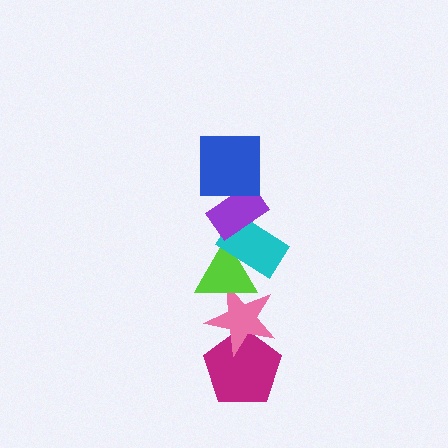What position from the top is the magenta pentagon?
The magenta pentagon is 6th from the top.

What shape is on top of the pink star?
The lime triangle is on top of the pink star.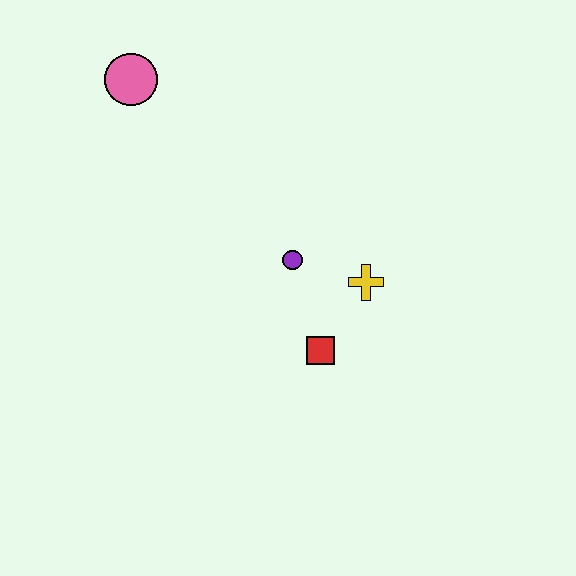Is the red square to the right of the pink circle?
Yes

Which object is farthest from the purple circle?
The pink circle is farthest from the purple circle.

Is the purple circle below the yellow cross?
No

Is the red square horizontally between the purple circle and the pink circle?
No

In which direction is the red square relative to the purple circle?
The red square is below the purple circle.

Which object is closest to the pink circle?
The purple circle is closest to the pink circle.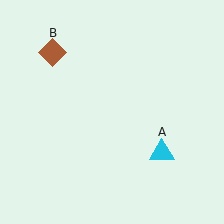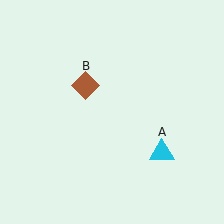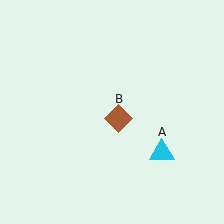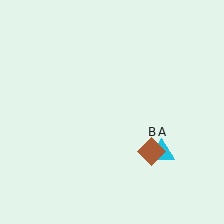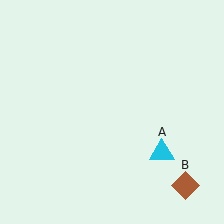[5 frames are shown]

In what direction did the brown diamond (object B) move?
The brown diamond (object B) moved down and to the right.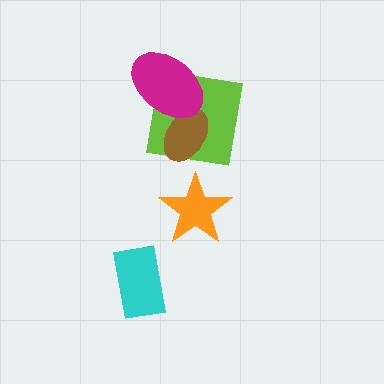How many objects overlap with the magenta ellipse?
2 objects overlap with the magenta ellipse.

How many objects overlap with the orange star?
0 objects overlap with the orange star.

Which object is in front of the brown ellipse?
The magenta ellipse is in front of the brown ellipse.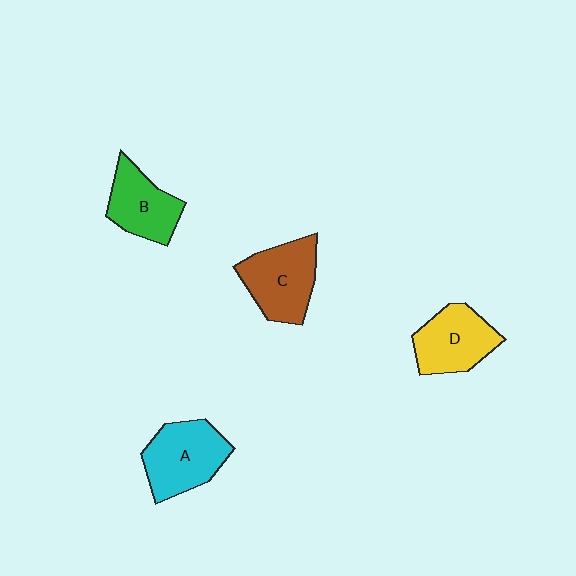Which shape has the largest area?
Shape A (cyan).